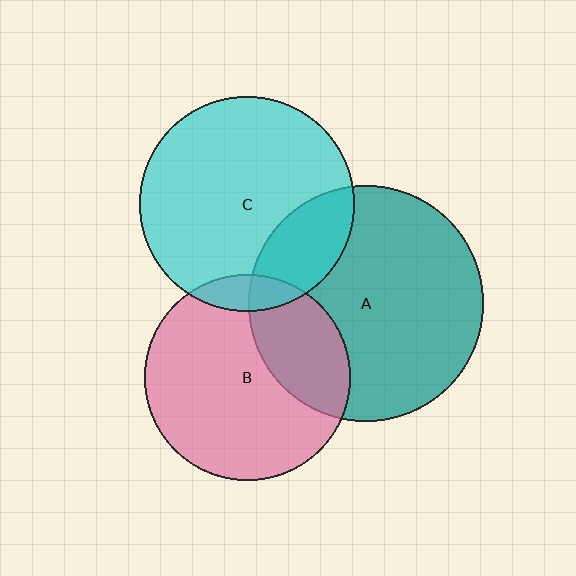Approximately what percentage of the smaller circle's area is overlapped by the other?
Approximately 10%.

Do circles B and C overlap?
Yes.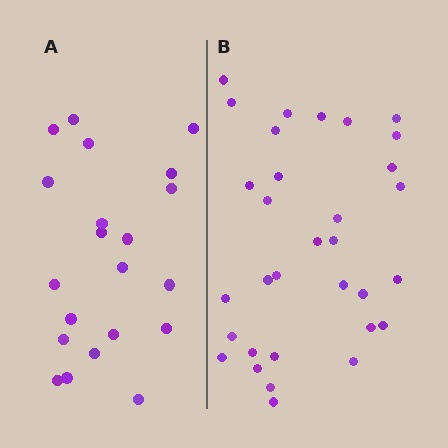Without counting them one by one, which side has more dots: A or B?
Region B (the right region) has more dots.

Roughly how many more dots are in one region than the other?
Region B has roughly 12 or so more dots than region A.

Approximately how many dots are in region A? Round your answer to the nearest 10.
About 20 dots. (The exact count is 21, which rounds to 20.)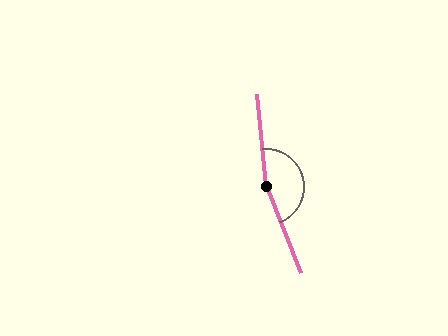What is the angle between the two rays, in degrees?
Approximately 163 degrees.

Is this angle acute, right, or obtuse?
It is obtuse.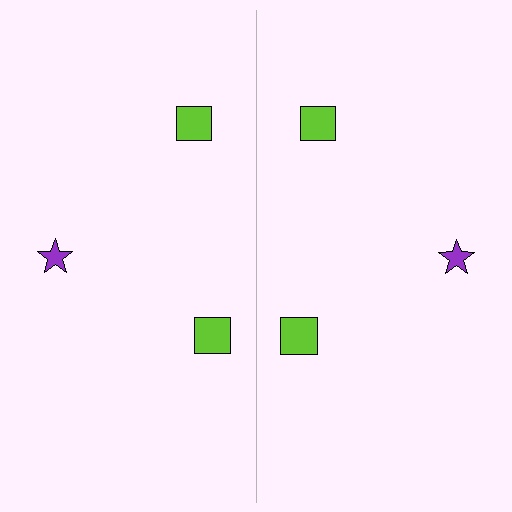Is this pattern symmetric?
Yes, this pattern has bilateral (reflection) symmetry.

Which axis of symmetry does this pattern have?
The pattern has a vertical axis of symmetry running through the center of the image.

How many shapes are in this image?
There are 6 shapes in this image.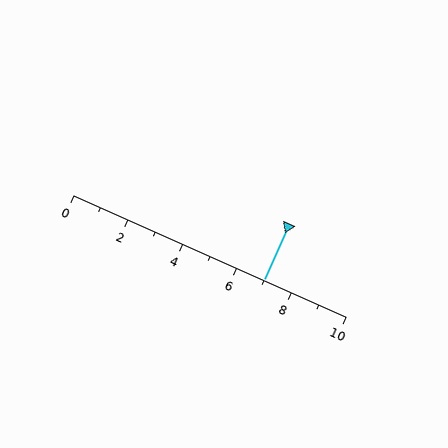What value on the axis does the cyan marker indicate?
The marker indicates approximately 7.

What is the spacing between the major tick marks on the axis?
The major ticks are spaced 2 apart.